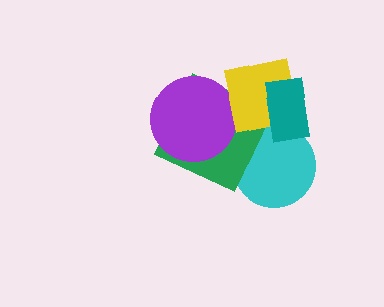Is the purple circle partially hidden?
Yes, it is partially covered by another shape.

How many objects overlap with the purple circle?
2 objects overlap with the purple circle.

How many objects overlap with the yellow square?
4 objects overlap with the yellow square.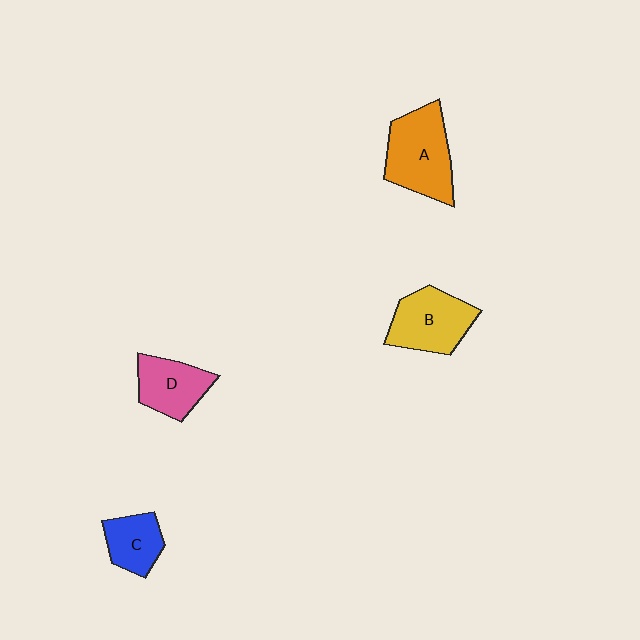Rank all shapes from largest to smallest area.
From largest to smallest: A (orange), B (yellow), D (pink), C (blue).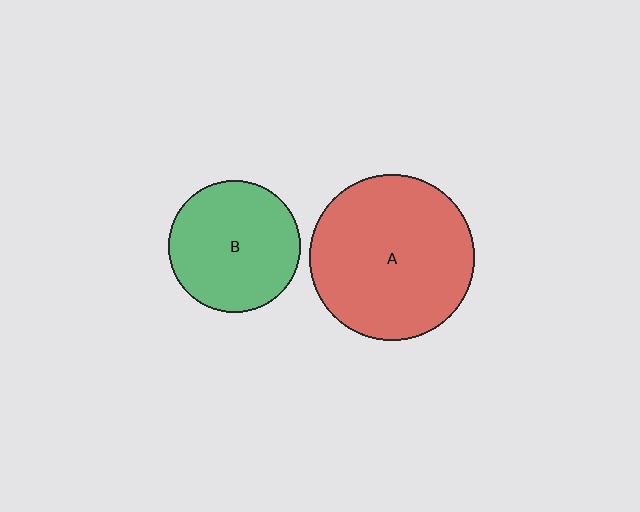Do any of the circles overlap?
No, none of the circles overlap.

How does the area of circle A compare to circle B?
Approximately 1.6 times.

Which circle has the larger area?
Circle A (red).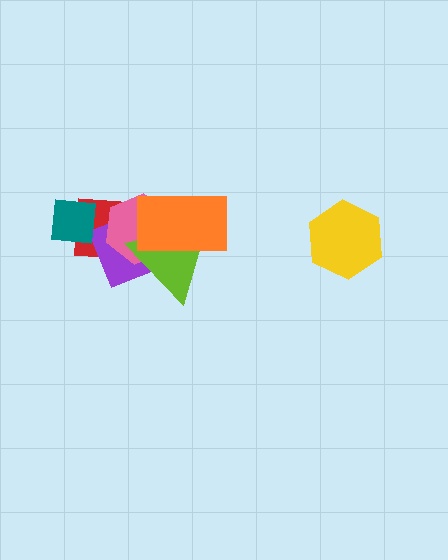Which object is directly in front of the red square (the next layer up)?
The purple square is directly in front of the red square.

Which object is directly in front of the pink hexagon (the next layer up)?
The lime triangle is directly in front of the pink hexagon.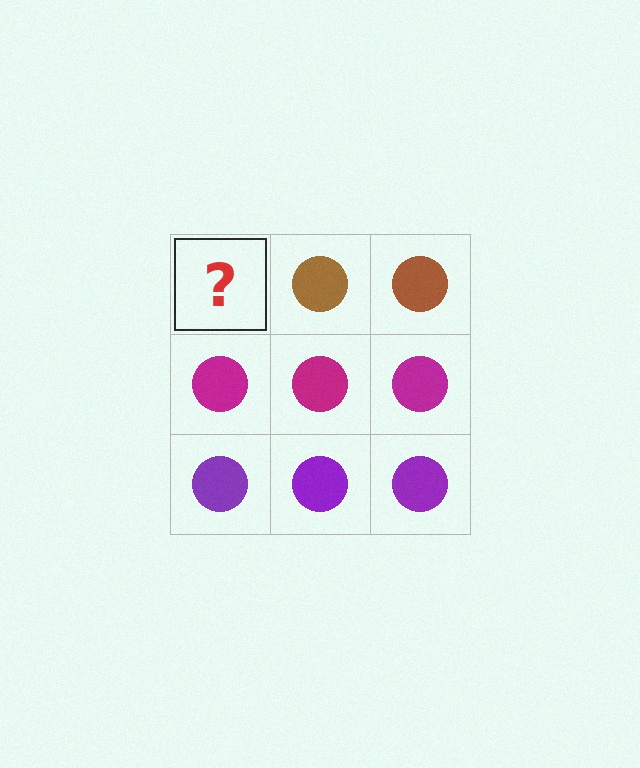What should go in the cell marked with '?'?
The missing cell should contain a brown circle.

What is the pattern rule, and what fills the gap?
The rule is that each row has a consistent color. The gap should be filled with a brown circle.